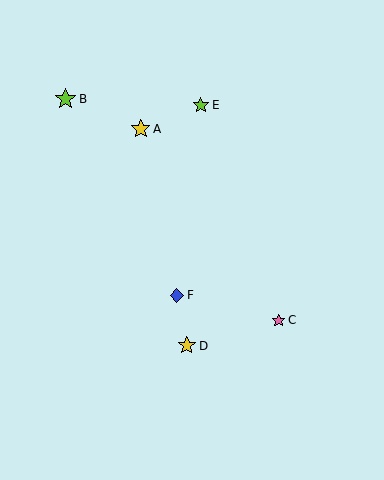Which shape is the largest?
The lime star (labeled B) is the largest.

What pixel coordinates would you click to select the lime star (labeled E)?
Click at (201, 105) to select the lime star E.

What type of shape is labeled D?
Shape D is a yellow star.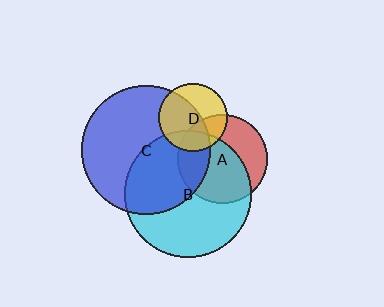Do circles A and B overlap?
Yes.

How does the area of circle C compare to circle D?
Approximately 3.6 times.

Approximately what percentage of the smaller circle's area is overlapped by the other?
Approximately 65%.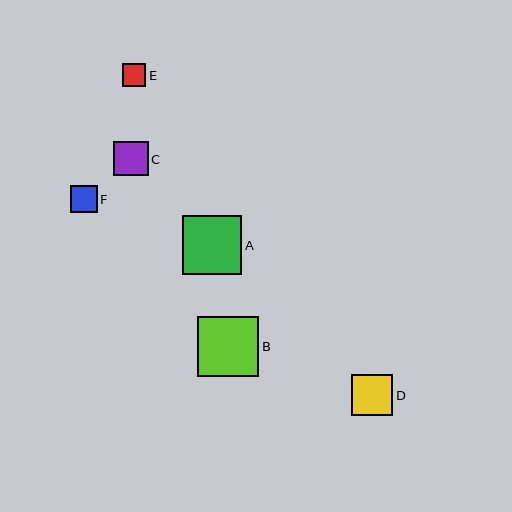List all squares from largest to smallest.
From largest to smallest: B, A, D, C, F, E.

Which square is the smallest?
Square E is the smallest with a size of approximately 23 pixels.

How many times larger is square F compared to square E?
Square F is approximately 1.2 times the size of square E.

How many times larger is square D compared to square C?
Square D is approximately 1.2 times the size of square C.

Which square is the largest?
Square B is the largest with a size of approximately 61 pixels.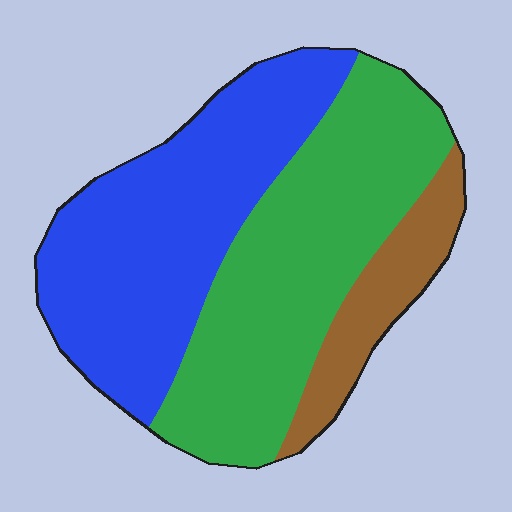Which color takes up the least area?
Brown, at roughly 15%.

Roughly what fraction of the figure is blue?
Blue takes up about two fifths (2/5) of the figure.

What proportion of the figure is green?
Green covers around 45% of the figure.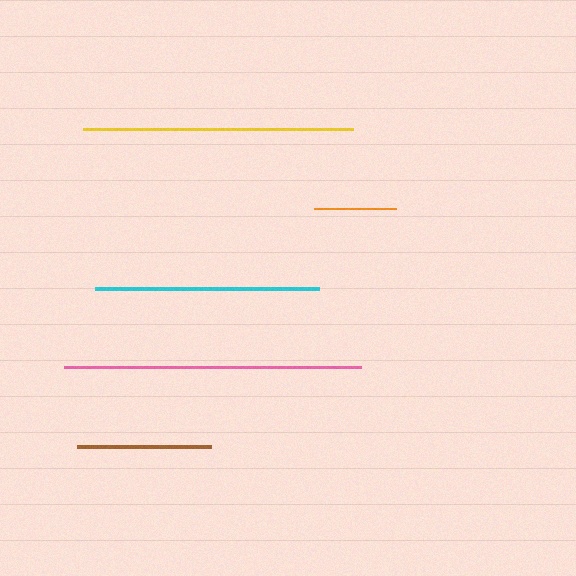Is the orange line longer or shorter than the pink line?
The pink line is longer than the orange line.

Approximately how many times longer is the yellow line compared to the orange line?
The yellow line is approximately 3.3 times the length of the orange line.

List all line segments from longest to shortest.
From longest to shortest: pink, yellow, cyan, brown, orange.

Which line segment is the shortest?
The orange line is the shortest at approximately 82 pixels.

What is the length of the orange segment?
The orange segment is approximately 82 pixels long.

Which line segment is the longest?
The pink line is the longest at approximately 297 pixels.